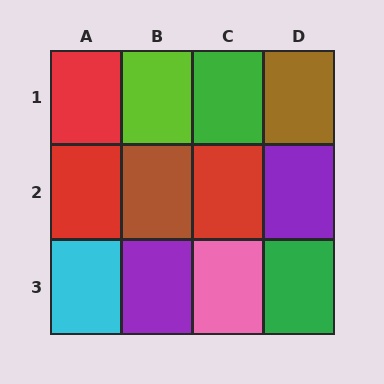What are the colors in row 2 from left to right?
Red, brown, red, purple.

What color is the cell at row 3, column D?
Green.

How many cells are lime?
1 cell is lime.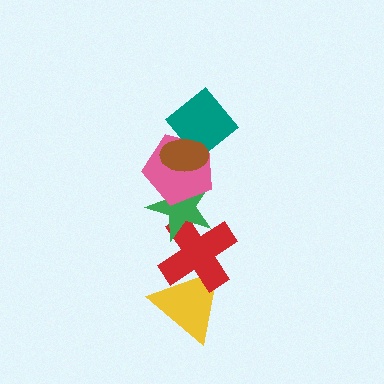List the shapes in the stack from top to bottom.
From top to bottom: the brown ellipse, the teal diamond, the pink pentagon, the green star, the red cross, the yellow triangle.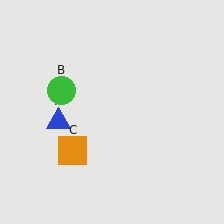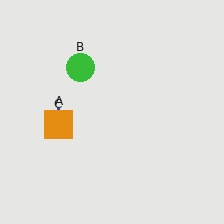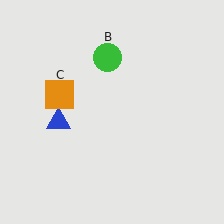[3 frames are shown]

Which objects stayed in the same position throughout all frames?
Blue triangle (object A) remained stationary.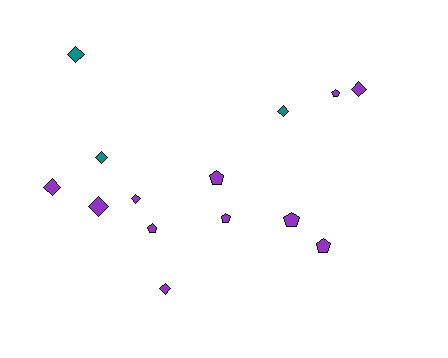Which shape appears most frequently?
Diamond, with 8 objects.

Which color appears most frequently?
Purple, with 11 objects.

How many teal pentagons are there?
There are no teal pentagons.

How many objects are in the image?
There are 14 objects.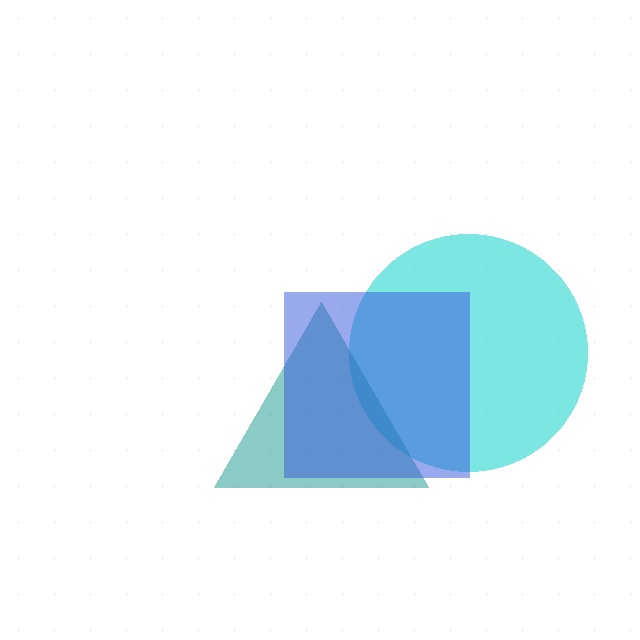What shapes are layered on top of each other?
The layered shapes are: a cyan circle, a teal triangle, a blue square.